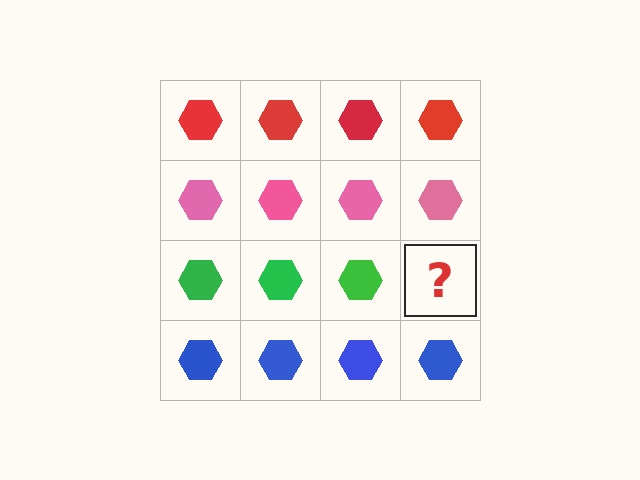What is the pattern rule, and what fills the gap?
The rule is that each row has a consistent color. The gap should be filled with a green hexagon.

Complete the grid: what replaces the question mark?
The question mark should be replaced with a green hexagon.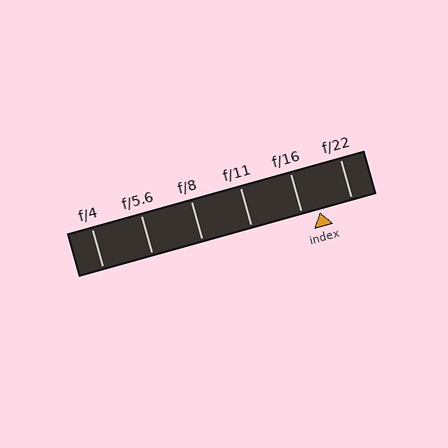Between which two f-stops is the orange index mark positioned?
The index mark is between f/16 and f/22.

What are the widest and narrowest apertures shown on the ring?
The widest aperture shown is f/4 and the narrowest is f/22.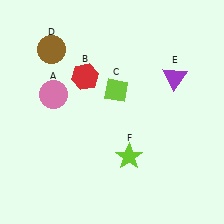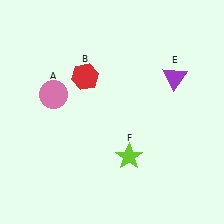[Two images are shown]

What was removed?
The lime diamond (C), the brown circle (D) were removed in Image 2.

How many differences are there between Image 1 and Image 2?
There are 2 differences between the two images.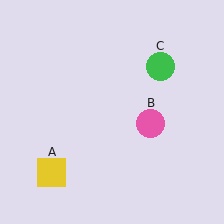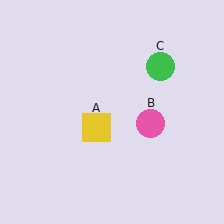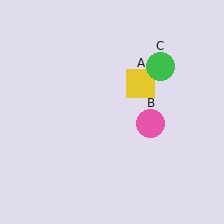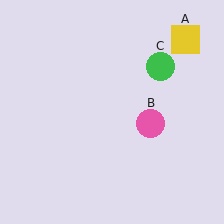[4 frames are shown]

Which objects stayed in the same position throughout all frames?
Pink circle (object B) and green circle (object C) remained stationary.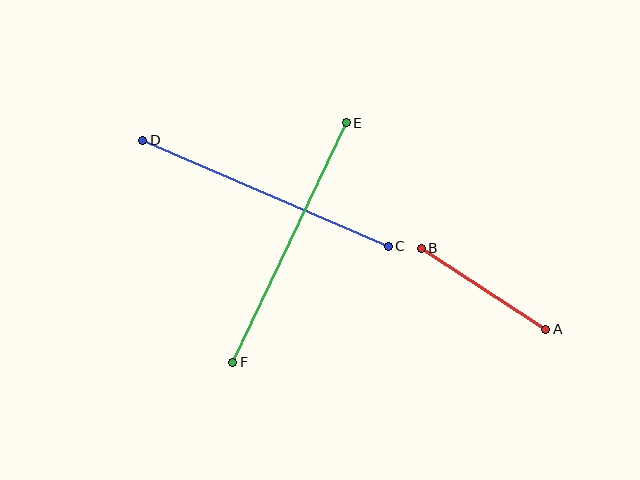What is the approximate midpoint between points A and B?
The midpoint is at approximately (484, 289) pixels.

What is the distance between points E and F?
The distance is approximately 265 pixels.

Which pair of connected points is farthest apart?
Points C and D are farthest apart.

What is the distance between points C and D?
The distance is approximately 267 pixels.